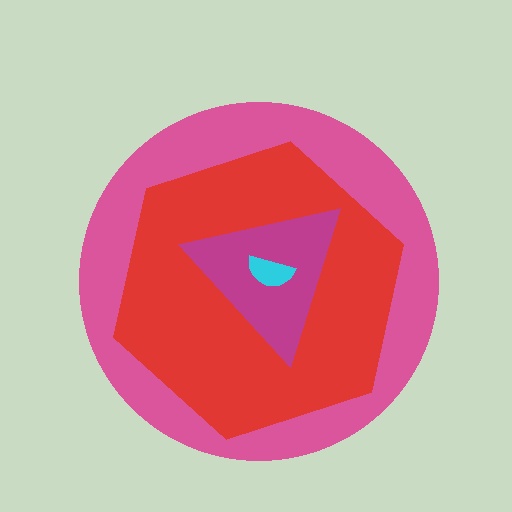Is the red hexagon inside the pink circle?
Yes.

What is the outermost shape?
The pink circle.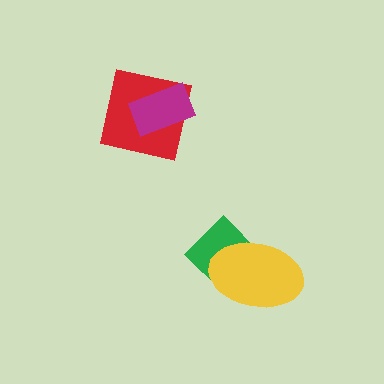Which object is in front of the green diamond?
The yellow ellipse is in front of the green diamond.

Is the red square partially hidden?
Yes, it is partially covered by another shape.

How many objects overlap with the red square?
1 object overlaps with the red square.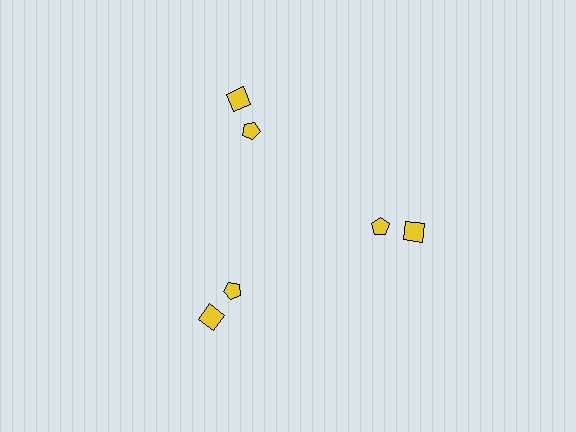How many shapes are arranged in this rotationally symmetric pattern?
There are 6 shapes, arranged in 3 groups of 2.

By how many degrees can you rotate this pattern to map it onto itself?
The pattern maps onto itself every 120 degrees of rotation.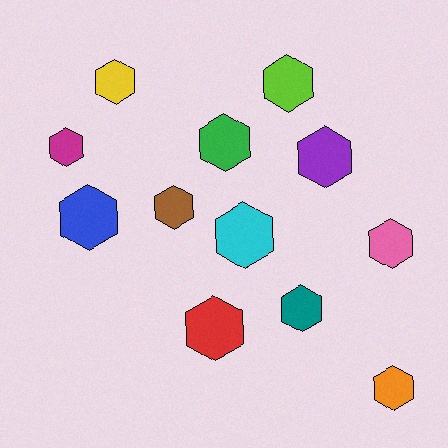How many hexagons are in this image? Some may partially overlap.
There are 12 hexagons.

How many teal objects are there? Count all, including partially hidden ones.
There is 1 teal object.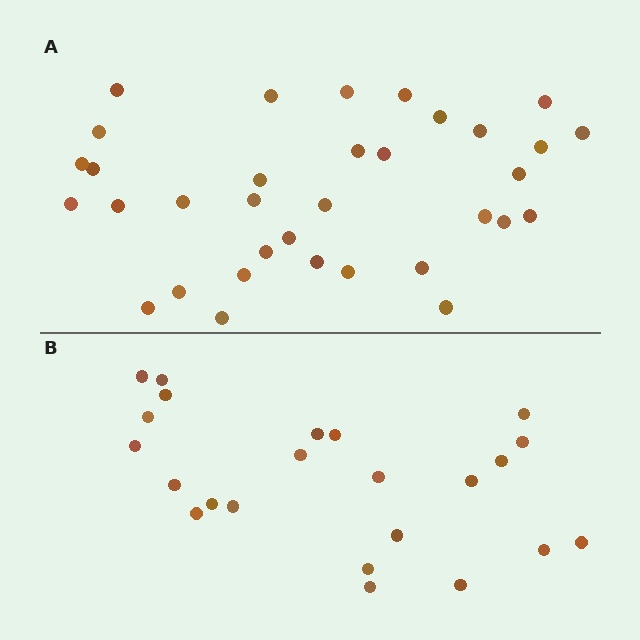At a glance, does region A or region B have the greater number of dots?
Region A (the top region) has more dots.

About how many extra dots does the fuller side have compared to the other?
Region A has roughly 12 or so more dots than region B.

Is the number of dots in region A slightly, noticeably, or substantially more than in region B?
Region A has substantially more. The ratio is roughly 1.5 to 1.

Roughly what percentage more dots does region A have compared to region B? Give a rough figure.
About 50% more.